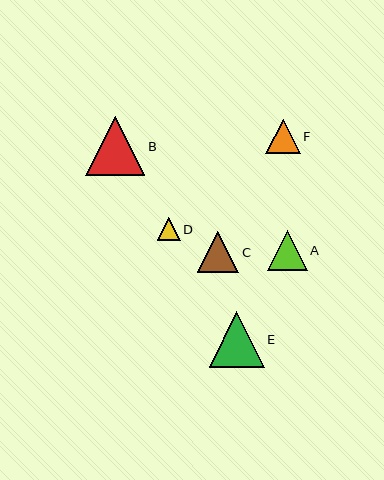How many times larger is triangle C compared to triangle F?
Triangle C is approximately 1.2 times the size of triangle F.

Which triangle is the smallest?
Triangle D is the smallest with a size of approximately 23 pixels.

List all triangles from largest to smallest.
From largest to smallest: B, E, C, A, F, D.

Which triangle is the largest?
Triangle B is the largest with a size of approximately 59 pixels.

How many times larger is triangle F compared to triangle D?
Triangle F is approximately 1.5 times the size of triangle D.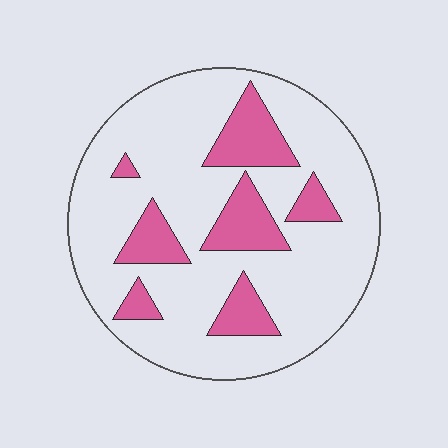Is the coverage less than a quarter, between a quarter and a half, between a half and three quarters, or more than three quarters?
Less than a quarter.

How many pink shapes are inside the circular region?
7.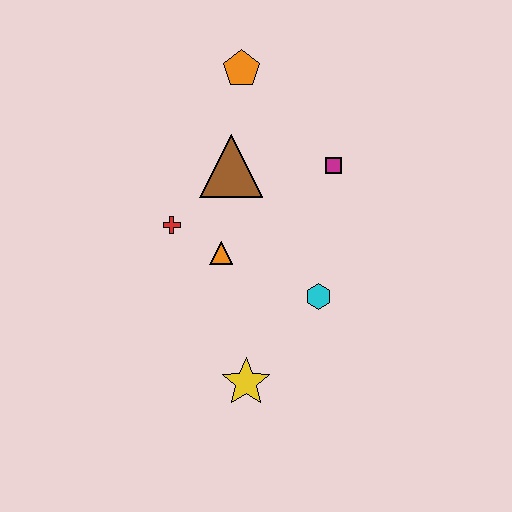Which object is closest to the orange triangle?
The red cross is closest to the orange triangle.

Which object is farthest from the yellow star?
The orange pentagon is farthest from the yellow star.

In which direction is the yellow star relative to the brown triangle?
The yellow star is below the brown triangle.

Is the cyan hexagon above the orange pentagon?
No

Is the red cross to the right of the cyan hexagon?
No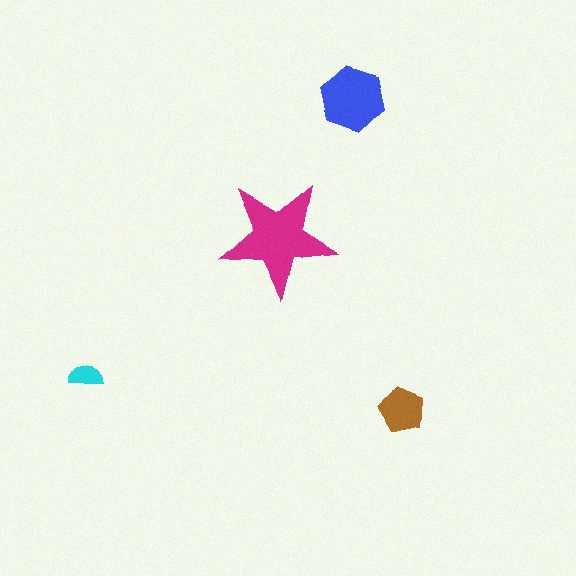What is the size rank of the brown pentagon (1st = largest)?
3rd.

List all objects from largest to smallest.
The magenta star, the blue hexagon, the brown pentagon, the cyan semicircle.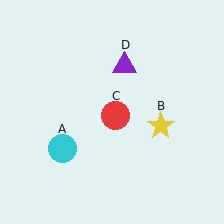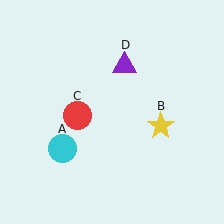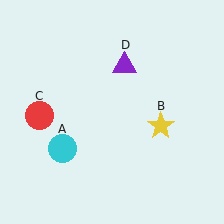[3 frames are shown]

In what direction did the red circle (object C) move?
The red circle (object C) moved left.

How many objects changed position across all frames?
1 object changed position: red circle (object C).